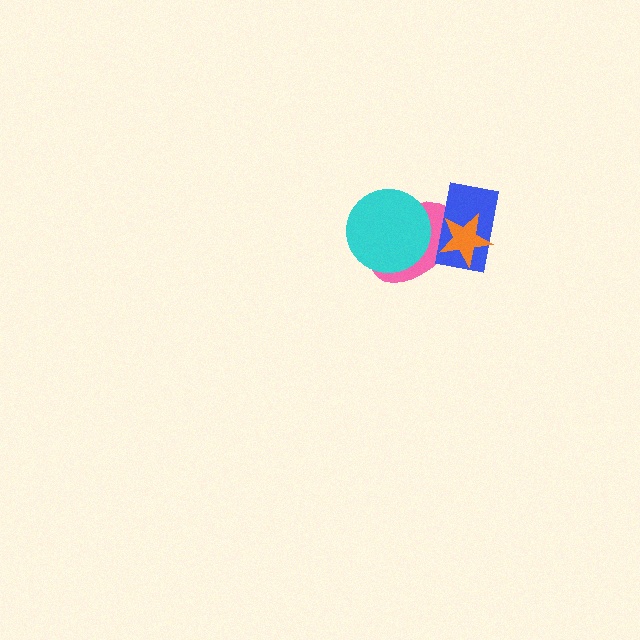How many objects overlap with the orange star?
2 objects overlap with the orange star.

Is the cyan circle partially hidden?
No, no other shape covers it.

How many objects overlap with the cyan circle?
1 object overlaps with the cyan circle.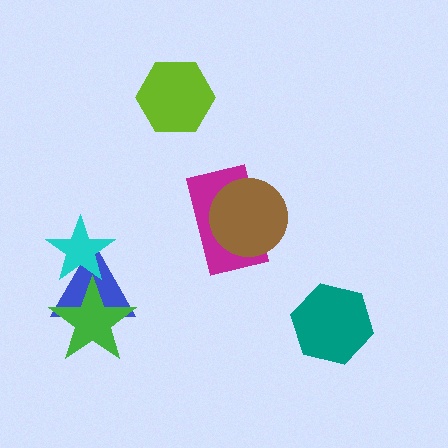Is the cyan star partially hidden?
Yes, it is partially covered by another shape.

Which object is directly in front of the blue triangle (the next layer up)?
The cyan star is directly in front of the blue triangle.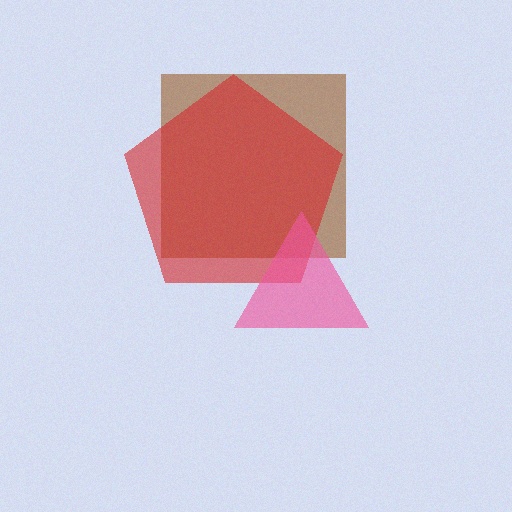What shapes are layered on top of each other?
The layered shapes are: a brown square, a red pentagon, a pink triangle.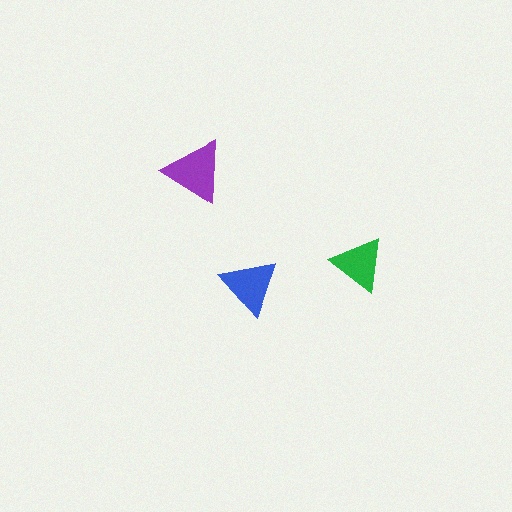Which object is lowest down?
The blue triangle is bottommost.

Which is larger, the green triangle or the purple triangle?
The purple one.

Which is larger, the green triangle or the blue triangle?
The blue one.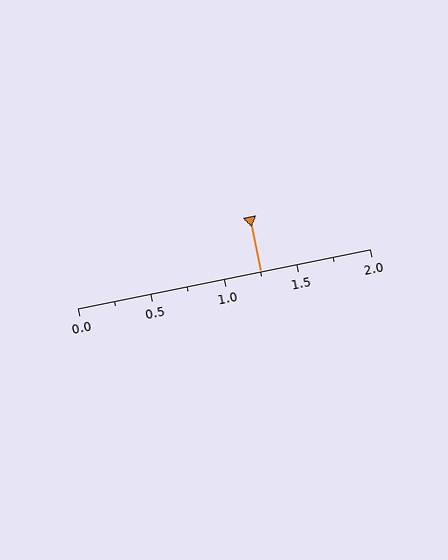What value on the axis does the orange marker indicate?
The marker indicates approximately 1.25.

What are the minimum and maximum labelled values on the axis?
The axis runs from 0.0 to 2.0.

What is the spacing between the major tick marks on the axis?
The major ticks are spaced 0.5 apart.